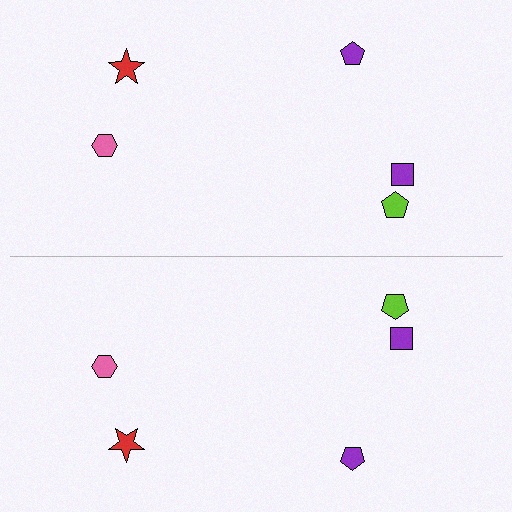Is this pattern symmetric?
Yes, this pattern has bilateral (reflection) symmetry.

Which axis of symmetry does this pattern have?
The pattern has a horizontal axis of symmetry running through the center of the image.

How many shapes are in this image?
There are 10 shapes in this image.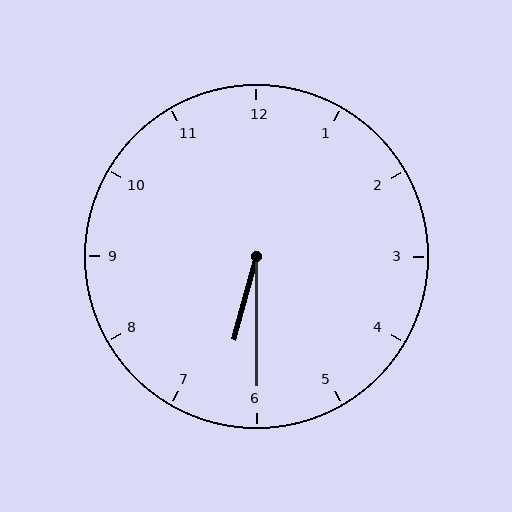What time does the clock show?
6:30.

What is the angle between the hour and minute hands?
Approximately 15 degrees.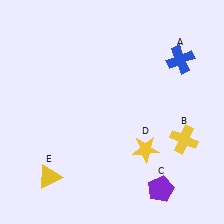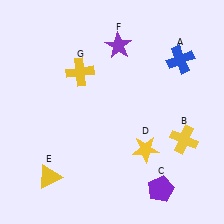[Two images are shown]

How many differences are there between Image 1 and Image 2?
There are 2 differences between the two images.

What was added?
A purple star (F), a yellow cross (G) were added in Image 2.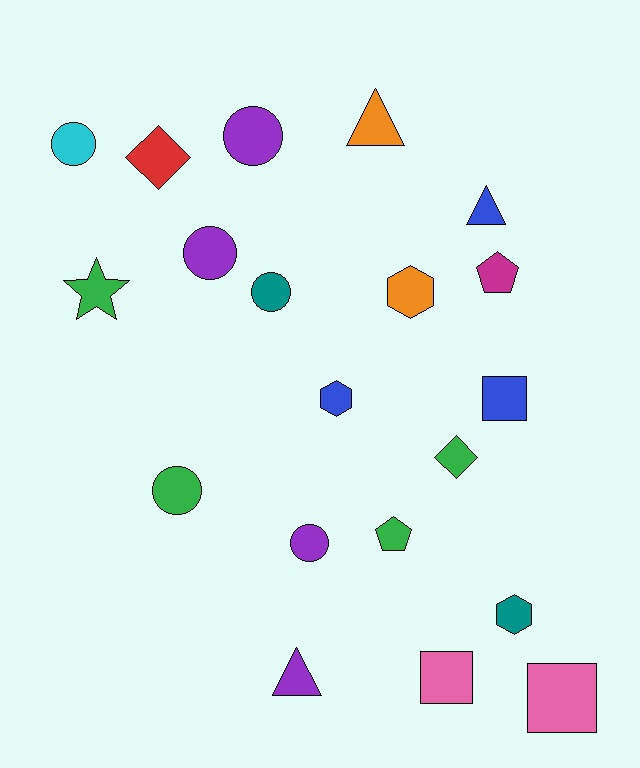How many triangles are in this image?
There are 3 triangles.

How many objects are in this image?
There are 20 objects.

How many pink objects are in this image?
There are 2 pink objects.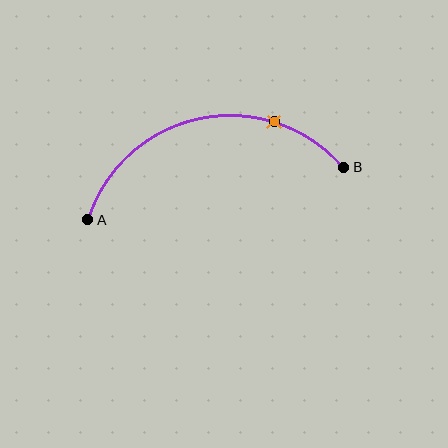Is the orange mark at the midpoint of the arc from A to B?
No. The orange mark lies on the arc but is closer to endpoint B. The arc midpoint would be at the point on the curve equidistant along the arc from both A and B.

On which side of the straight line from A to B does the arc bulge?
The arc bulges above the straight line connecting A and B.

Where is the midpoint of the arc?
The arc midpoint is the point on the curve farthest from the straight line joining A and B. It sits above that line.